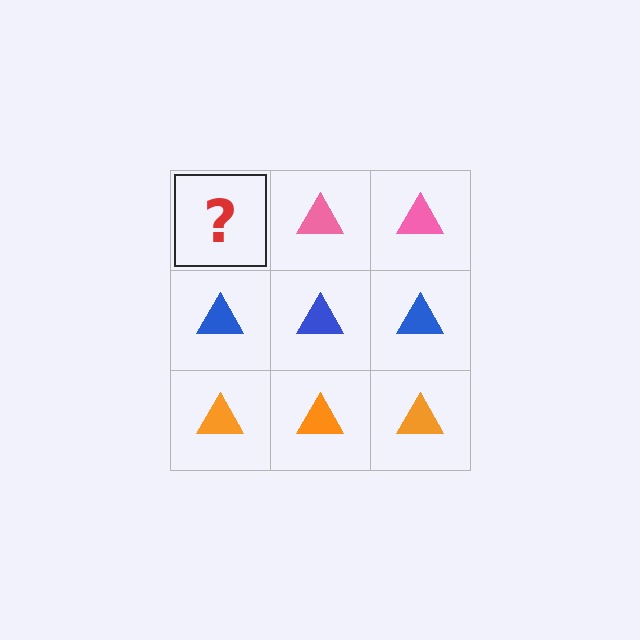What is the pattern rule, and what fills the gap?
The rule is that each row has a consistent color. The gap should be filled with a pink triangle.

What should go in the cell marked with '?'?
The missing cell should contain a pink triangle.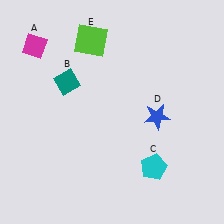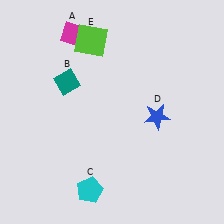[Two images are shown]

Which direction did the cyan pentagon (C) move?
The cyan pentagon (C) moved left.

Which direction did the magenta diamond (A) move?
The magenta diamond (A) moved right.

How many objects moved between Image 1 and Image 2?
2 objects moved between the two images.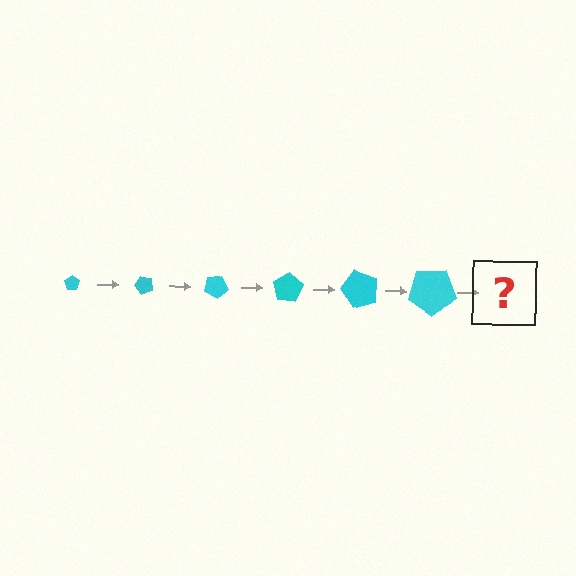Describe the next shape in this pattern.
It should be a pentagon, larger than the previous one and rotated 300 degrees from the start.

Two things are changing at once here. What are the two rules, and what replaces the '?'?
The two rules are that the pentagon grows larger each step and it rotates 50 degrees each step. The '?' should be a pentagon, larger than the previous one and rotated 300 degrees from the start.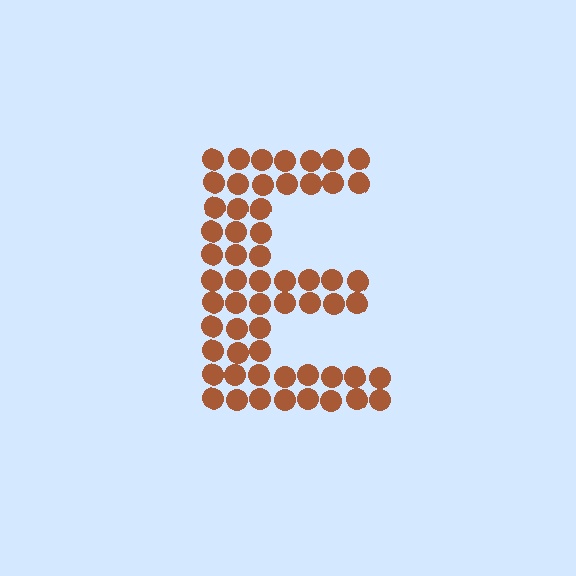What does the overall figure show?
The overall figure shows the letter E.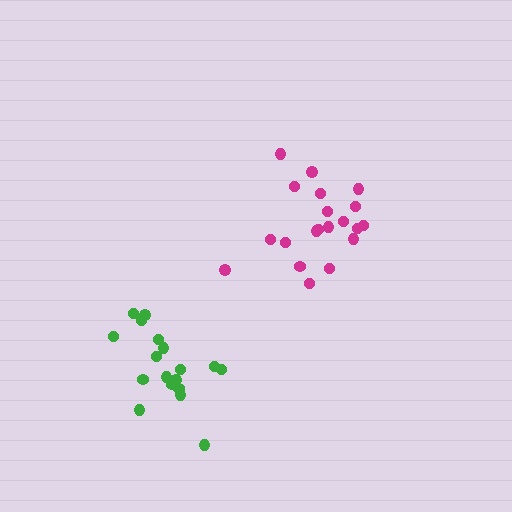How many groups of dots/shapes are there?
There are 2 groups.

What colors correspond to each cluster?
The clusters are colored: green, magenta.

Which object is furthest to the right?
The magenta cluster is rightmost.